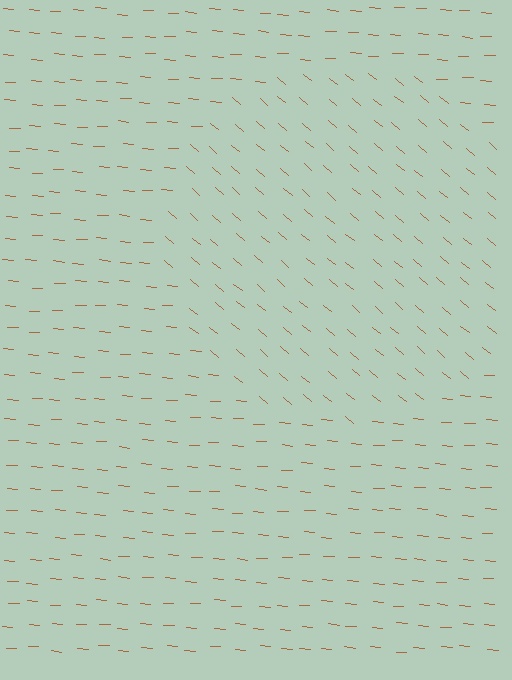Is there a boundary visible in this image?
Yes, there is a texture boundary formed by a change in line orientation.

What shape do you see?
I see a circle.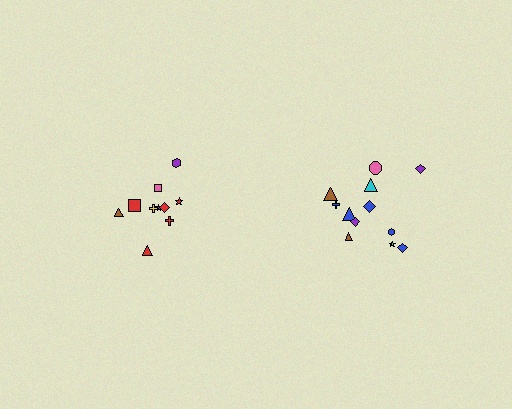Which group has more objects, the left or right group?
The right group.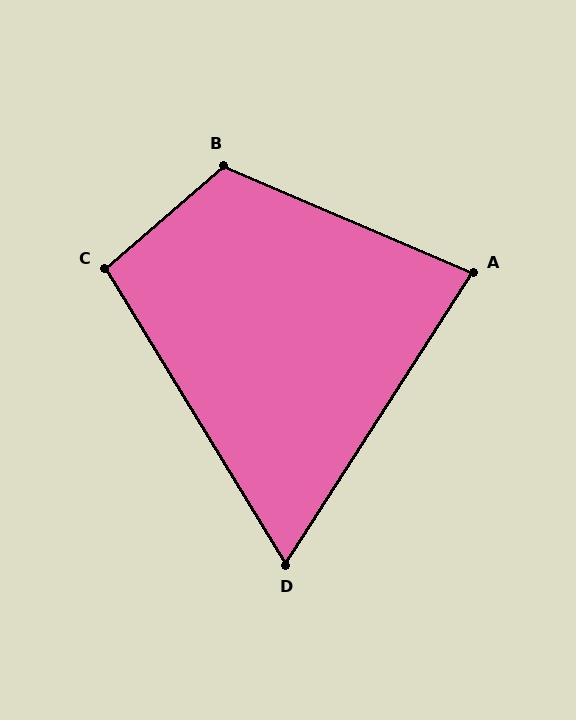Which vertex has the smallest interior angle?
D, at approximately 64 degrees.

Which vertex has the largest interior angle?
B, at approximately 116 degrees.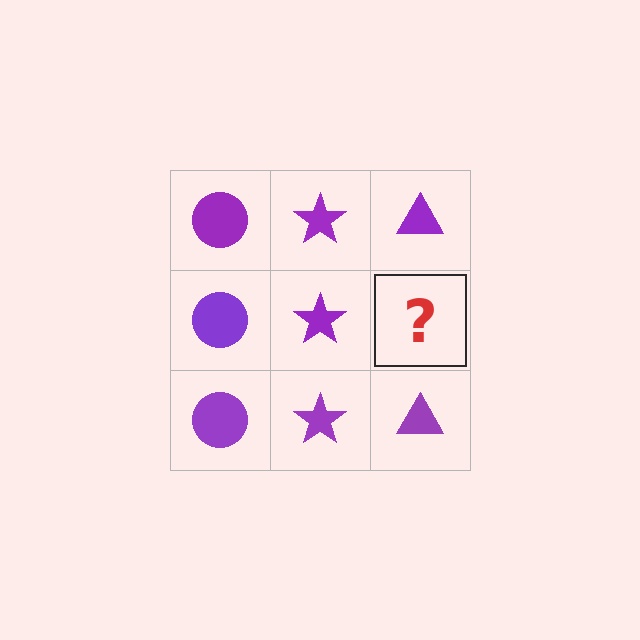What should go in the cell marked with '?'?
The missing cell should contain a purple triangle.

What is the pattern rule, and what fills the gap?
The rule is that each column has a consistent shape. The gap should be filled with a purple triangle.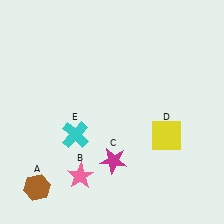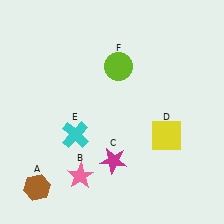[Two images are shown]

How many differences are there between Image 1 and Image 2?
There is 1 difference between the two images.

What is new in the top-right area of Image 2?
A lime circle (F) was added in the top-right area of Image 2.